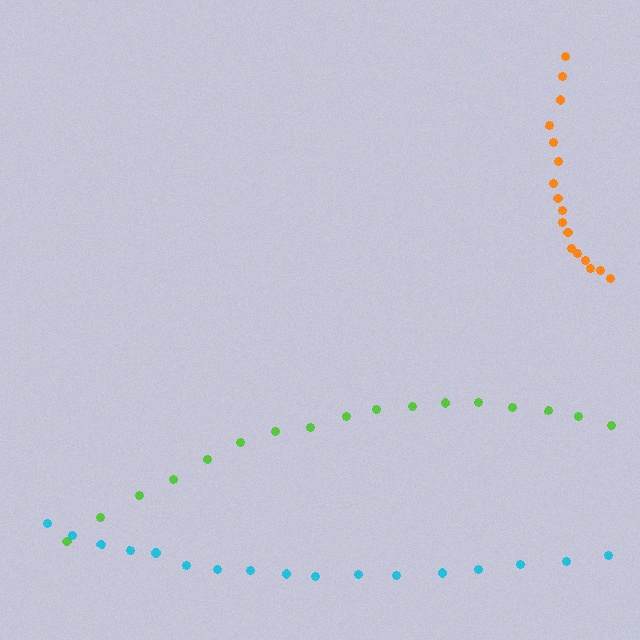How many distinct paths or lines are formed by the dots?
There are 3 distinct paths.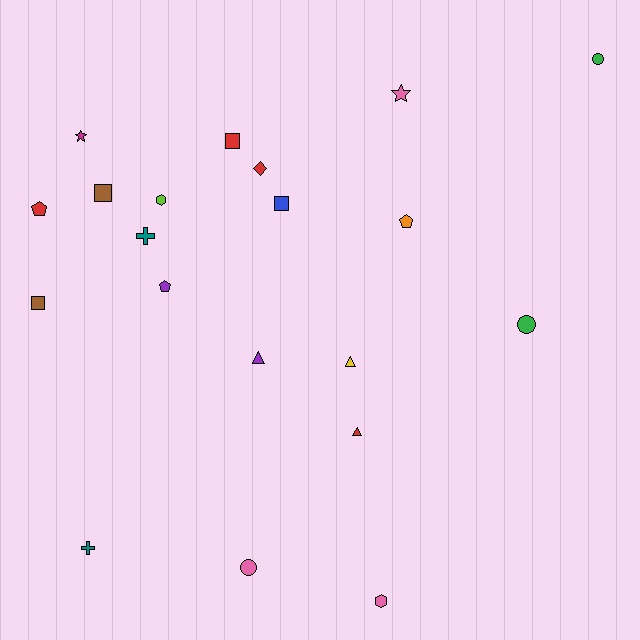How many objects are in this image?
There are 20 objects.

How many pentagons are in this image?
There are 3 pentagons.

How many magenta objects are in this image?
There is 1 magenta object.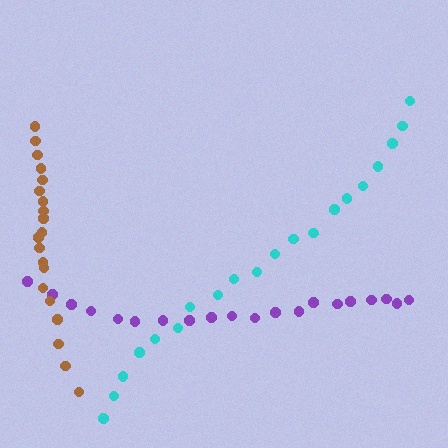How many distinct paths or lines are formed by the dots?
There are 3 distinct paths.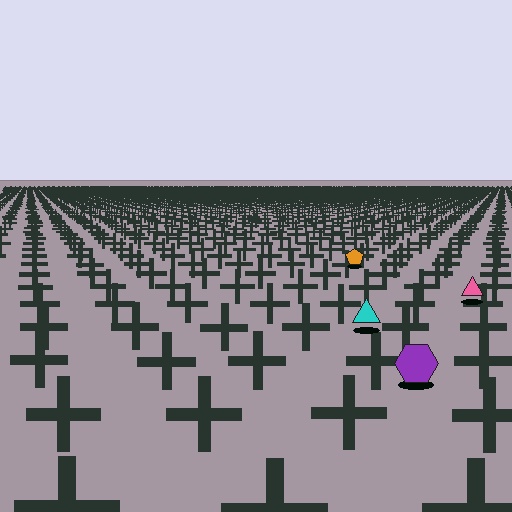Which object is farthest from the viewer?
The orange pentagon is farthest from the viewer. It appears smaller and the ground texture around it is denser.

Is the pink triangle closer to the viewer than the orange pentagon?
Yes. The pink triangle is closer — you can tell from the texture gradient: the ground texture is coarser near it.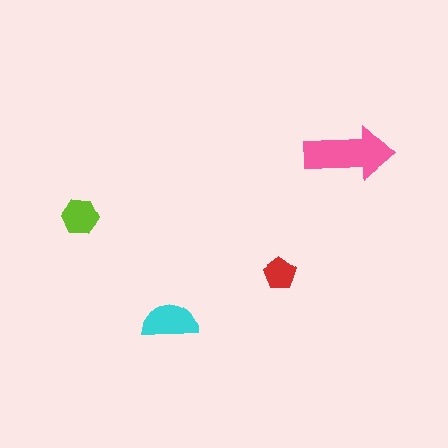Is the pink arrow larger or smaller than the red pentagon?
Larger.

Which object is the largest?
The pink arrow.